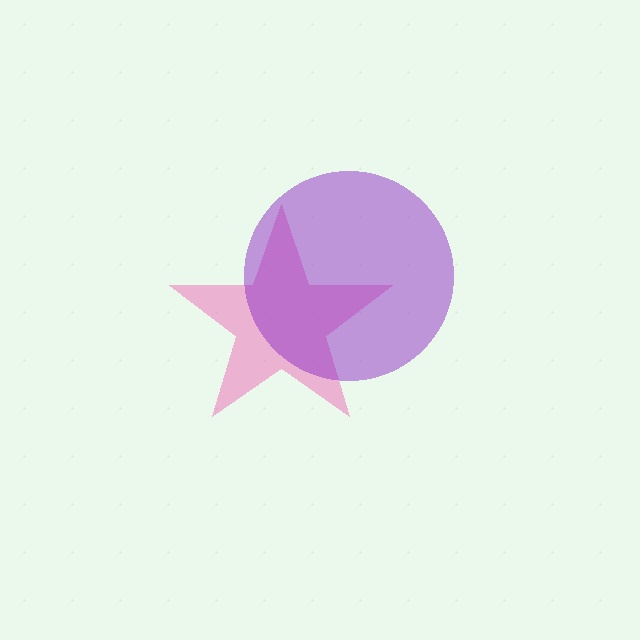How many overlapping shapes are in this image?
There are 2 overlapping shapes in the image.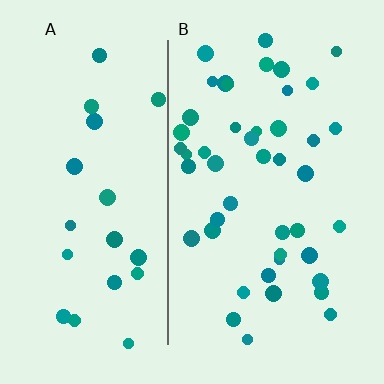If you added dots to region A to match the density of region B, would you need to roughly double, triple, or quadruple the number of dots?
Approximately double.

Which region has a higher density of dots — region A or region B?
B (the right).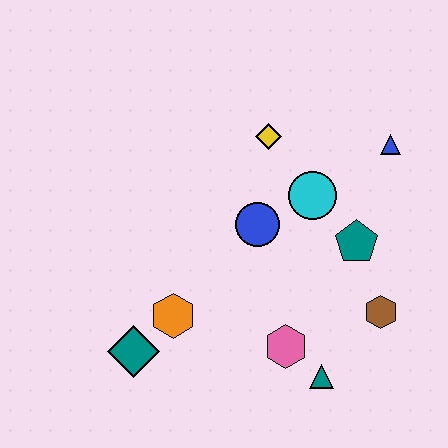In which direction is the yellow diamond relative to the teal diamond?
The yellow diamond is above the teal diamond.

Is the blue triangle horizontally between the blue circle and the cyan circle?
No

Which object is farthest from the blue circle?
The teal diamond is farthest from the blue circle.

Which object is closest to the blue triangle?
The cyan circle is closest to the blue triangle.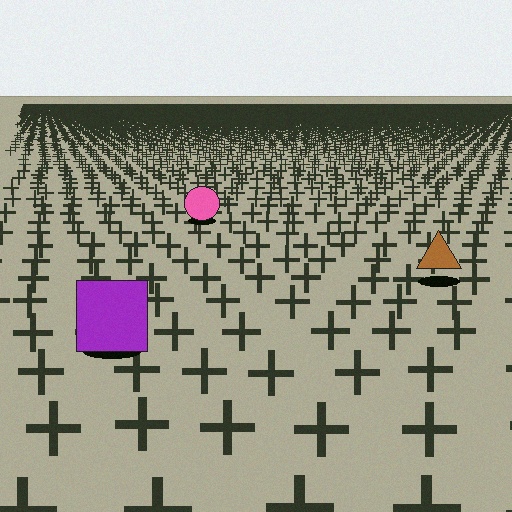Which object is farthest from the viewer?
The pink circle is farthest from the viewer. It appears smaller and the ground texture around it is denser.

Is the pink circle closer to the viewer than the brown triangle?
No. The brown triangle is closer — you can tell from the texture gradient: the ground texture is coarser near it.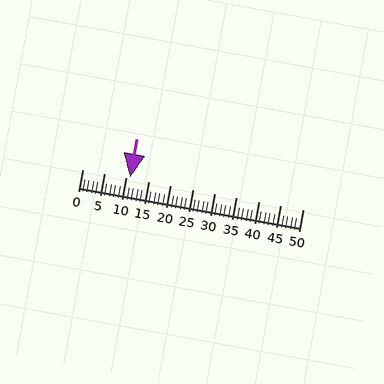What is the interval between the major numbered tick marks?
The major tick marks are spaced 5 units apart.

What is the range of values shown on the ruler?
The ruler shows values from 0 to 50.